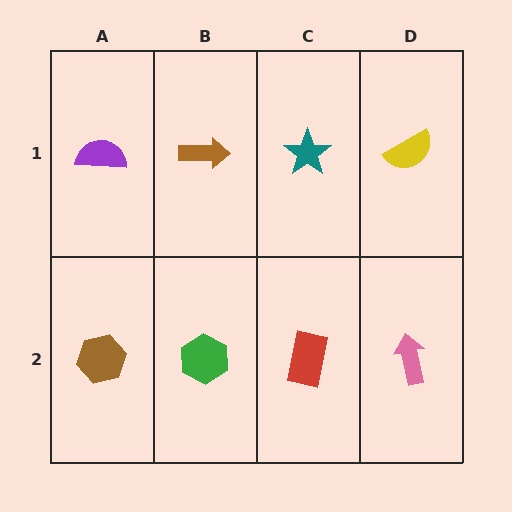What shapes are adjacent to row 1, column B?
A green hexagon (row 2, column B), a purple semicircle (row 1, column A), a teal star (row 1, column C).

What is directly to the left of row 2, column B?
A brown hexagon.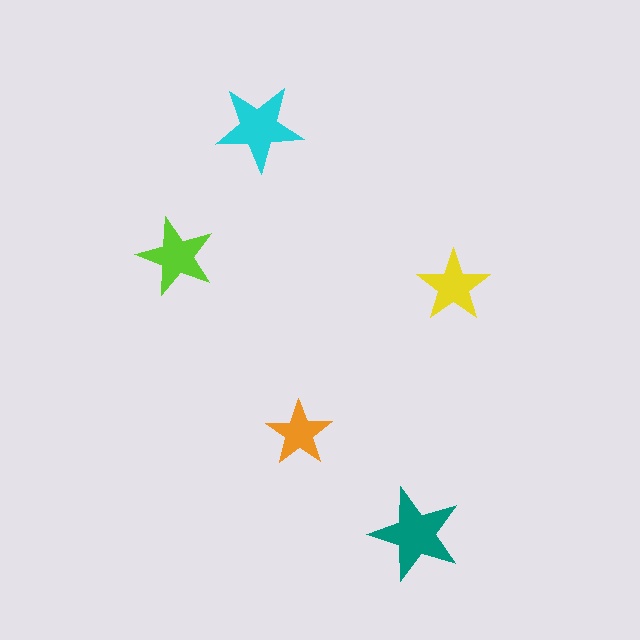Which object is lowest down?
The teal star is bottommost.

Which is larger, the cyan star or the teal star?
The teal one.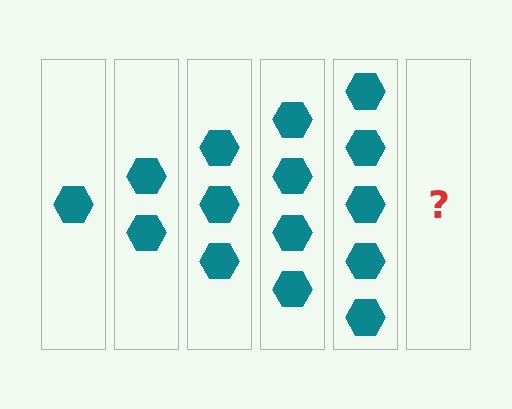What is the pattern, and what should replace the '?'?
The pattern is that each step adds one more hexagon. The '?' should be 6 hexagons.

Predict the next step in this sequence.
The next step is 6 hexagons.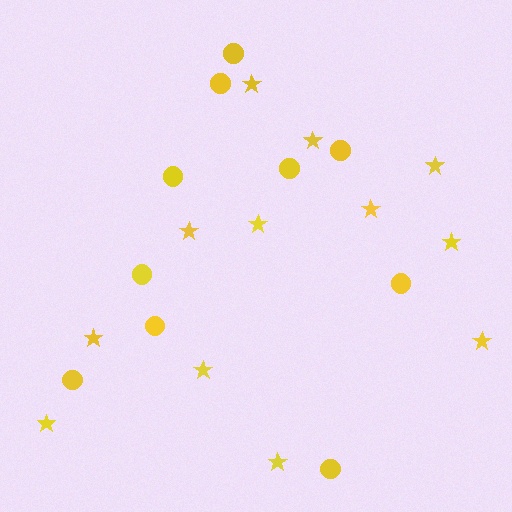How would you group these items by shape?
There are 2 groups: one group of stars (12) and one group of circles (10).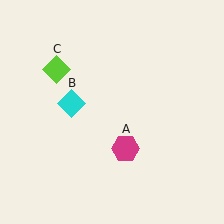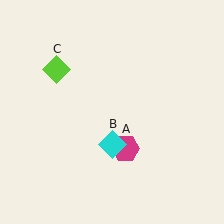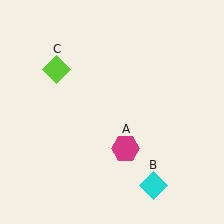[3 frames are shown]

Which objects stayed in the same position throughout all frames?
Magenta hexagon (object A) and lime diamond (object C) remained stationary.